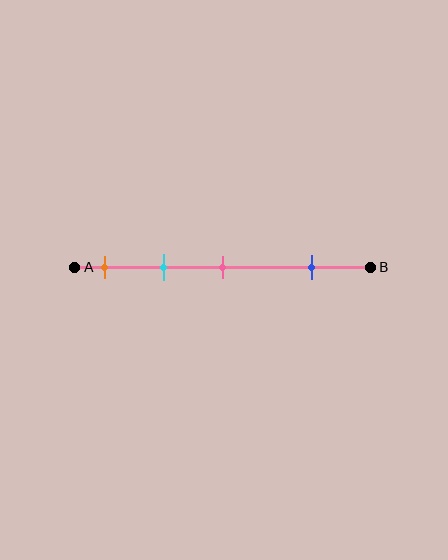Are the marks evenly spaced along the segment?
No, the marks are not evenly spaced.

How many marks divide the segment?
There are 4 marks dividing the segment.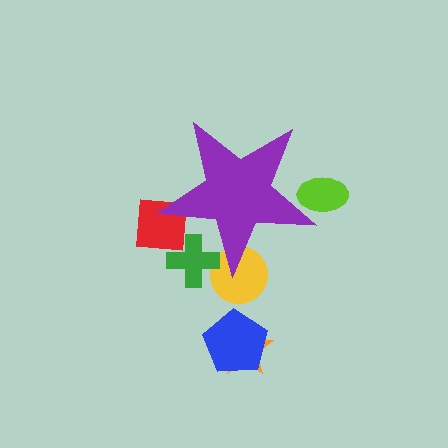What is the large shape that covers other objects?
A purple star.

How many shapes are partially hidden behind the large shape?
4 shapes are partially hidden.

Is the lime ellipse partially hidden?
Yes, the lime ellipse is partially hidden behind the purple star.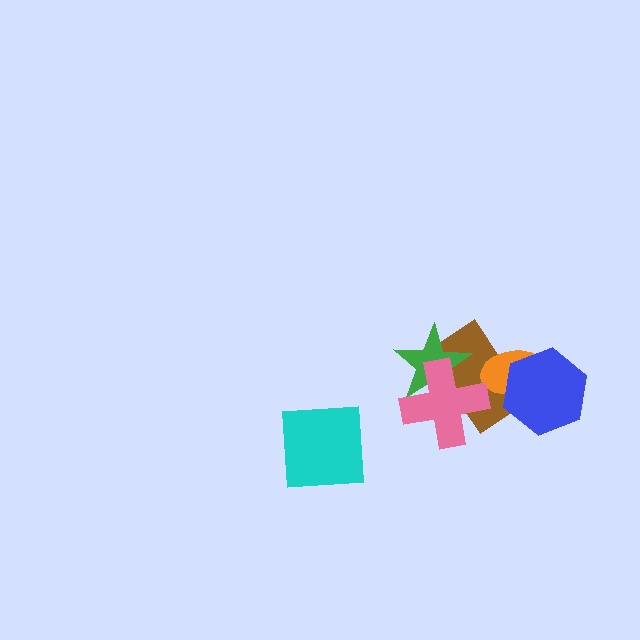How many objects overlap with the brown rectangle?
4 objects overlap with the brown rectangle.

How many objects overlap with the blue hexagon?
2 objects overlap with the blue hexagon.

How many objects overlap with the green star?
2 objects overlap with the green star.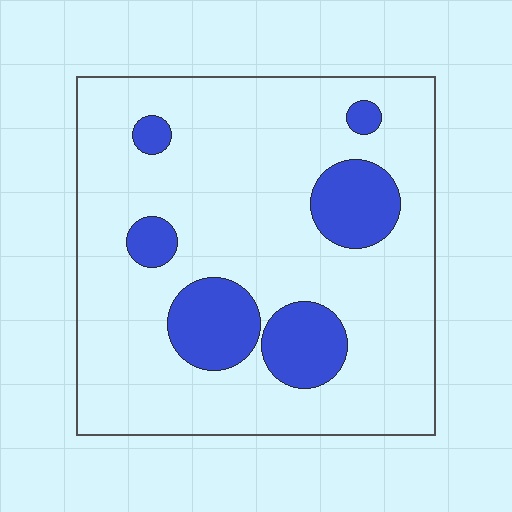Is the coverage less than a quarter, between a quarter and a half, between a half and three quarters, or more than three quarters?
Less than a quarter.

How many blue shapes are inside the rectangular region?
6.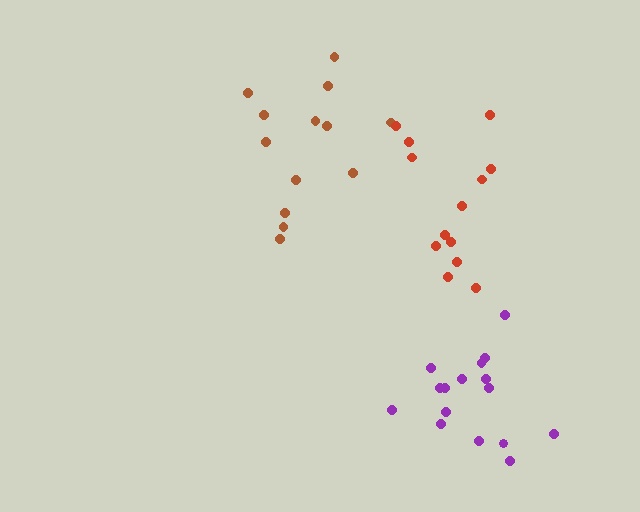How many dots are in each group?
Group 1: 13 dots, Group 2: 13 dots, Group 3: 16 dots (42 total).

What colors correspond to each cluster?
The clusters are colored: brown, red, purple.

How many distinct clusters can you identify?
There are 3 distinct clusters.